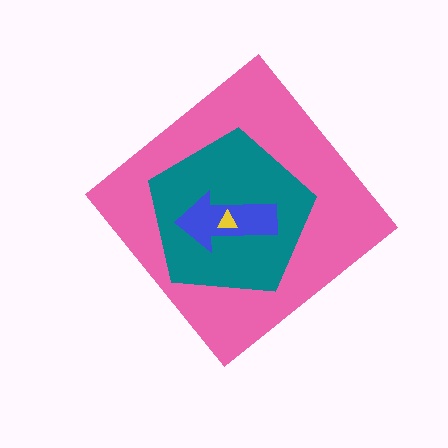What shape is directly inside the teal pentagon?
The blue arrow.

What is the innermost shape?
The yellow triangle.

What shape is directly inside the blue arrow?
The yellow triangle.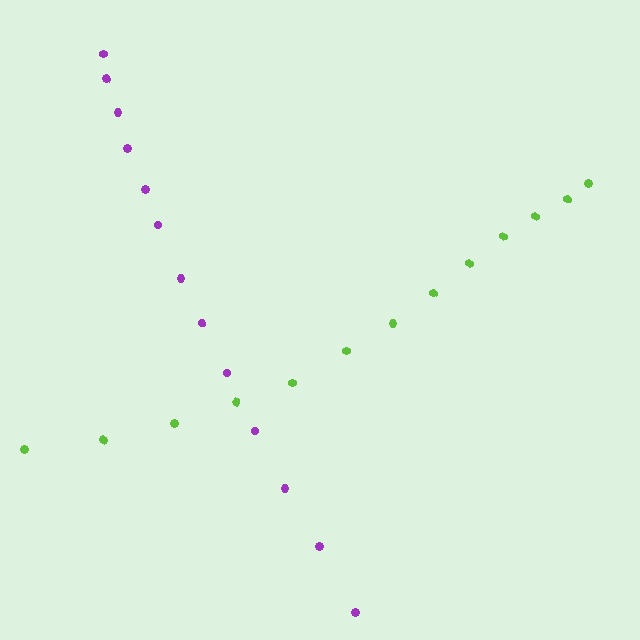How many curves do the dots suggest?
There are 2 distinct paths.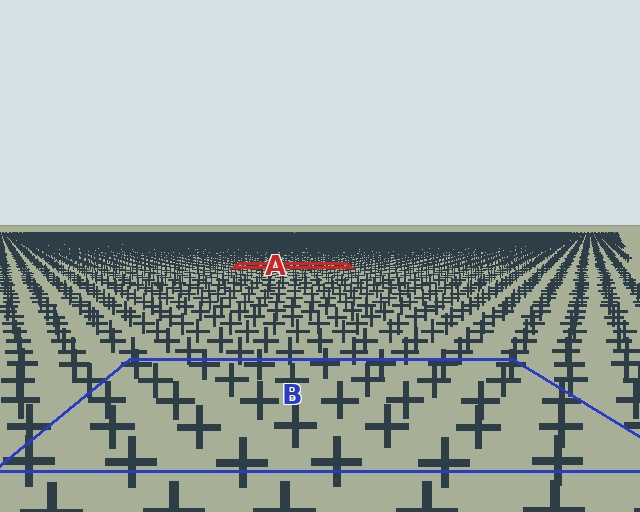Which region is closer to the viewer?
Region B is closer. The texture elements there are larger and more spread out.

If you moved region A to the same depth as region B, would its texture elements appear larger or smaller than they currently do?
They would appear larger. At a closer depth, the same texture elements are projected at a bigger on-screen size.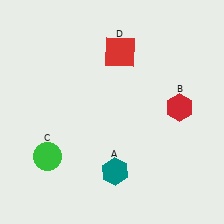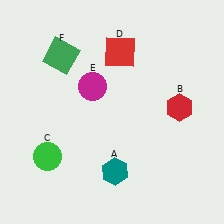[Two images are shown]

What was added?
A magenta circle (E), a green square (F) were added in Image 2.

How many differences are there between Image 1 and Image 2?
There are 2 differences between the two images.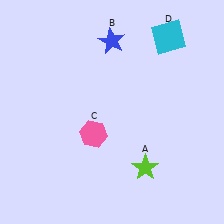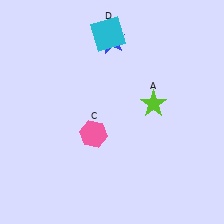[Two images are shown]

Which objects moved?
The objects that moved are: the lime star (A), the cyan square (D).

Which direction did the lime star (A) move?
The lime star (A) moved up.